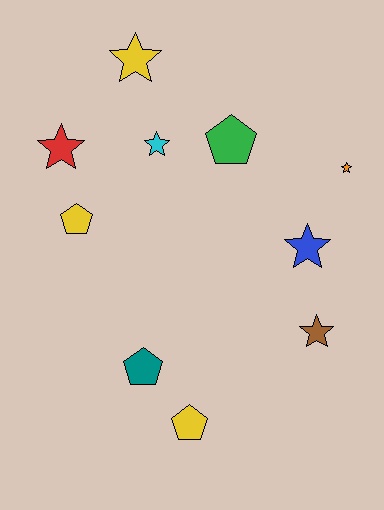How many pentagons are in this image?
There are 4 pentagons.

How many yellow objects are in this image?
There are 3 yellow objects.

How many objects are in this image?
There are 10 objects.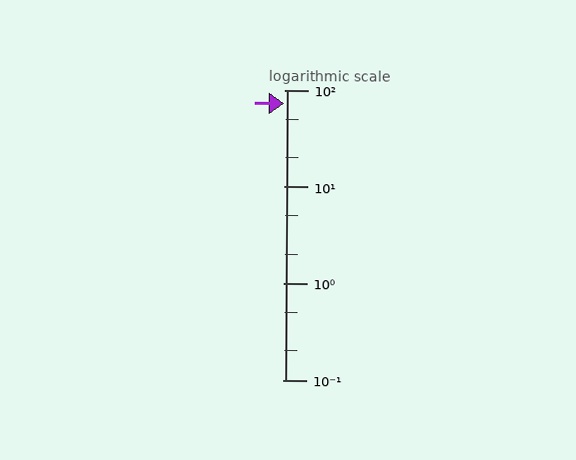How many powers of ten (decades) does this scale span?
The scale spans 3 decades, from 0.1 to 100.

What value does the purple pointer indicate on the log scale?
The pointer indicates approximately 72.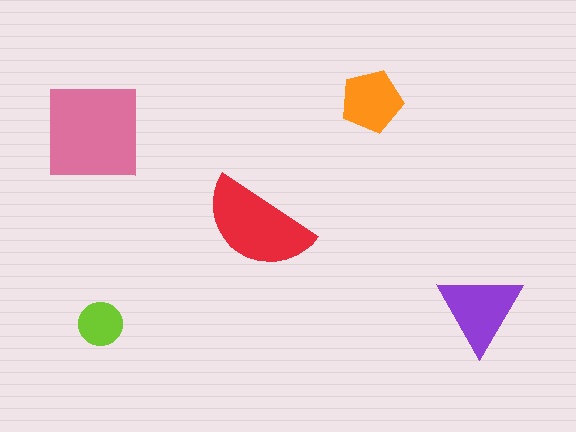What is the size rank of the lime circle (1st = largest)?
5th.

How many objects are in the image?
There are 5 objects in the image.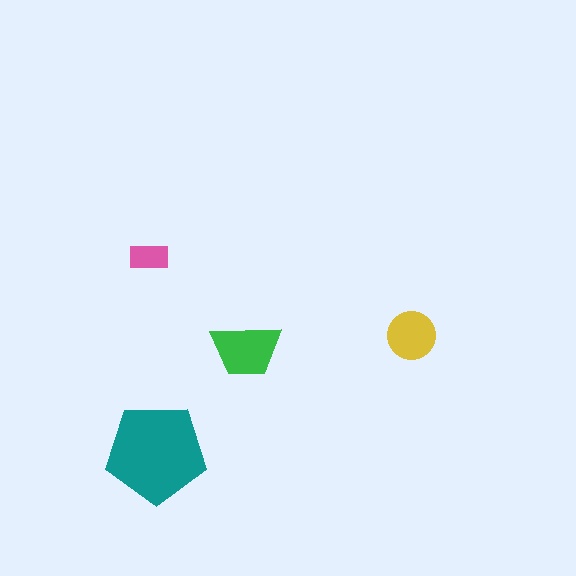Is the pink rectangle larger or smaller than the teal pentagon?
Smaller.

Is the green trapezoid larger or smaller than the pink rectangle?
Larger.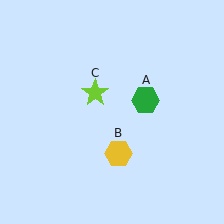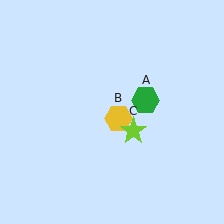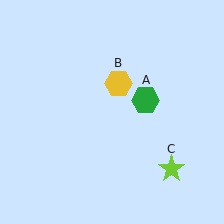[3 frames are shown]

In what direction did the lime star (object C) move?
The lime star (object C) moved down and to the right.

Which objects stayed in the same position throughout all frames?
Green hexagon (object A) remained stationary.